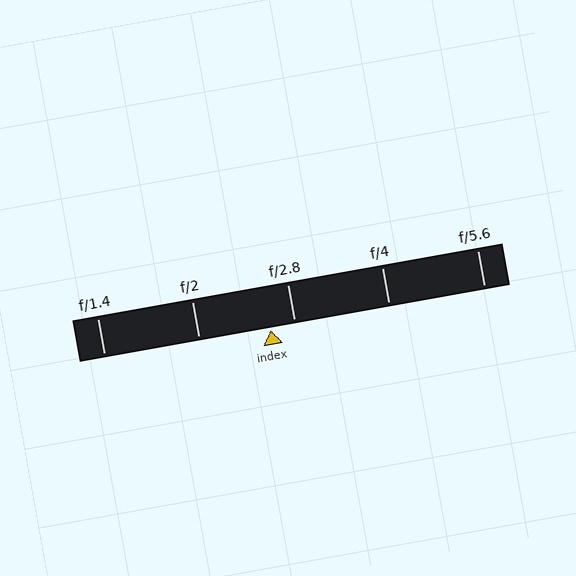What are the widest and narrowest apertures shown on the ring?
The widest aperture shown is f/1.4 and the narrowest is f/5.6.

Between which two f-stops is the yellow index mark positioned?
The index mark is between f/2 and f/2.8.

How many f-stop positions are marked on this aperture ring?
There are 5 f-stop positions marked.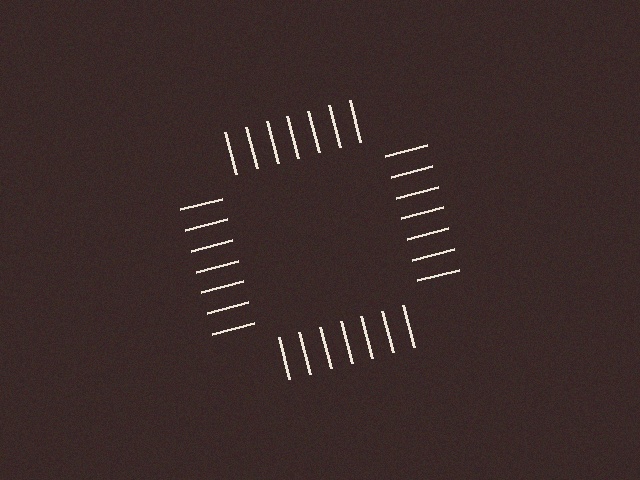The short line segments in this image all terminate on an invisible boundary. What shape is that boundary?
An illusory square — the line segments terminate on its edges but no continuous stroke is drawn.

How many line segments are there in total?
28 — 7 along each of the 4 edges.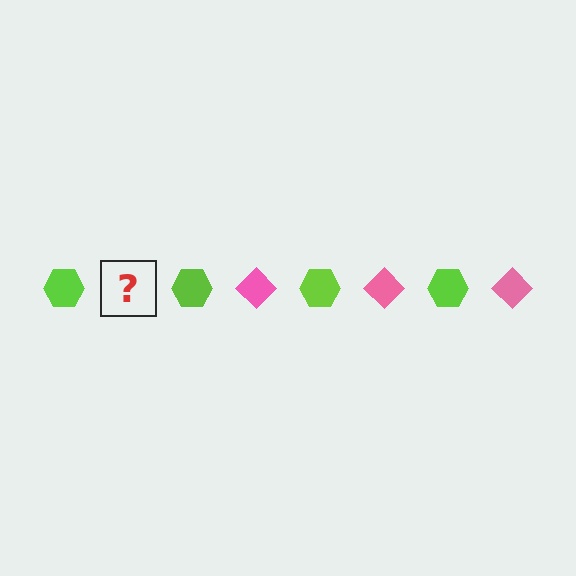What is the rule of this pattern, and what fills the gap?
The rule is that the pattern alternates between lime hexagon and pink diamond. The gap should be filled with a pink diamond.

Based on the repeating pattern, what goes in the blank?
The blank should be a pink diamond.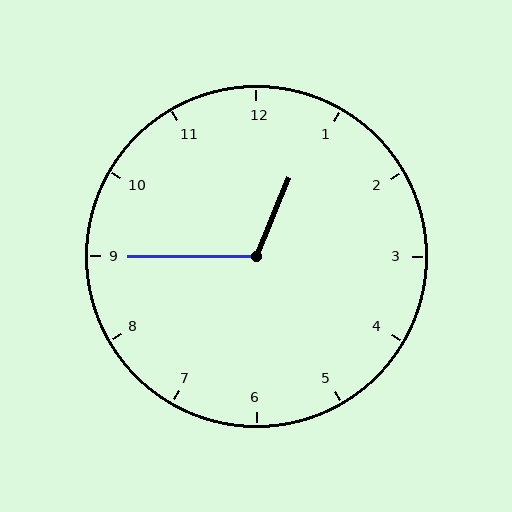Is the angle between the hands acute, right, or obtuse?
It is obtuse.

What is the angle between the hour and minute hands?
Approximately 112 degrees.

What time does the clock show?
12:45.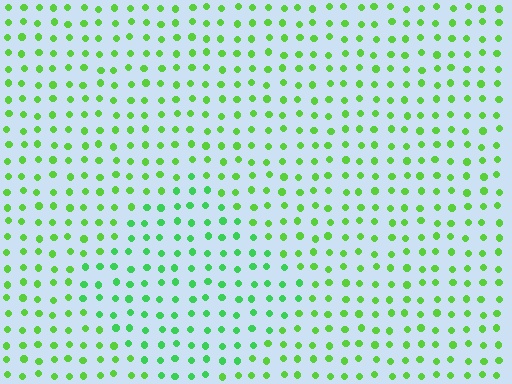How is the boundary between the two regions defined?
The boundary is defined purely by a slight shift in hue (about 23 degrees). Spacing, size, and orientation are identical on both sides.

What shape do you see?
I see a diamond.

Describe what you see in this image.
The image is filled with small lime elements in a uniform arrangement. A diamond-shaped region is visible where the elements are tinted to a slightly different hue, forming a subtle color boundary.